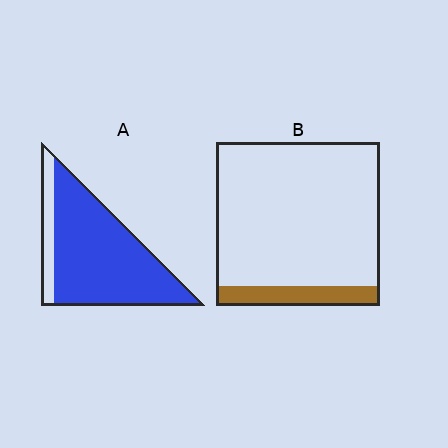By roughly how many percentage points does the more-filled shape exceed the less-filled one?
By roughly 75 percentage points (A over B).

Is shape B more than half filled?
No.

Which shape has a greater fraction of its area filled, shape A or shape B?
Shape A.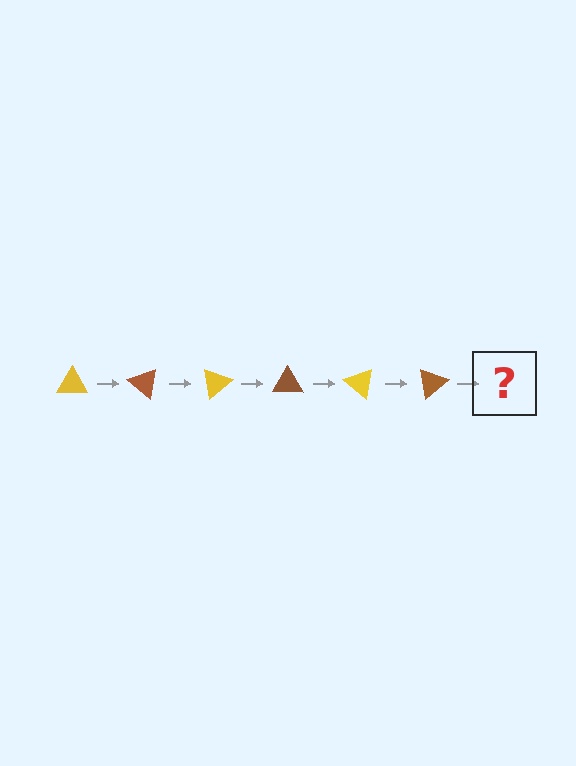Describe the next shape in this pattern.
It should be a yellow triangle, rotated 240 degrees from the start.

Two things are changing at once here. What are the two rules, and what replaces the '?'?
The two rules are that it rotates 40 degrees each step and the color cycles through yellow and brown. The '?' should be a yellow triangle, rotated 240 degrees from the start.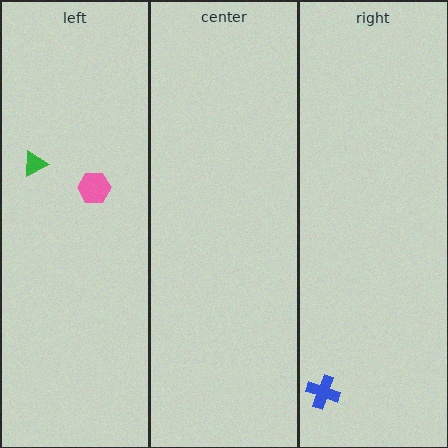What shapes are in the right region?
The blue cross.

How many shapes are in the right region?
1.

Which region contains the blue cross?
The right region.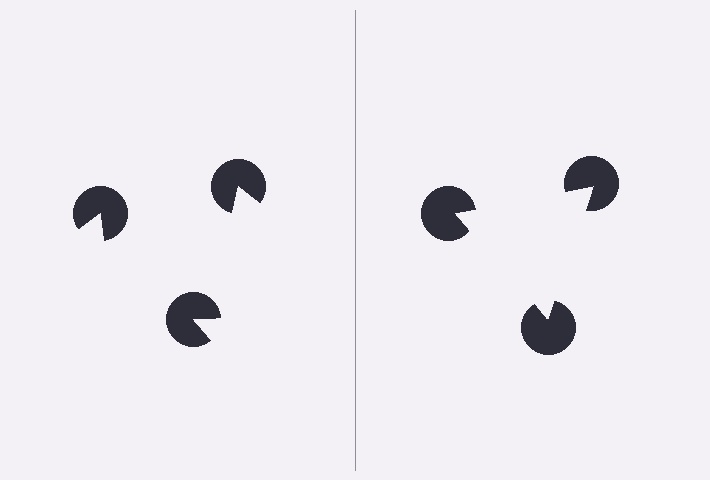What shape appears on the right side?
An illusory triangle.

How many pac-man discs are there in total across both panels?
6 — 3 on each side.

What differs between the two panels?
The pac-man discs are positioned identically on both sides; only the wedge orientations differ. On the right they align to a triangle; on the left they are misaligned.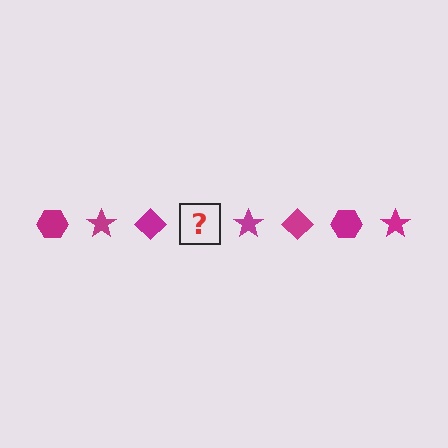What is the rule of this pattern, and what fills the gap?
The rule is that the pattern cycles through hexagon, star, diamond shapes in magenta. The gap should be filled with a magenta hexagon.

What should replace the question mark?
The question mark should be replaced with a magenta hexagon.